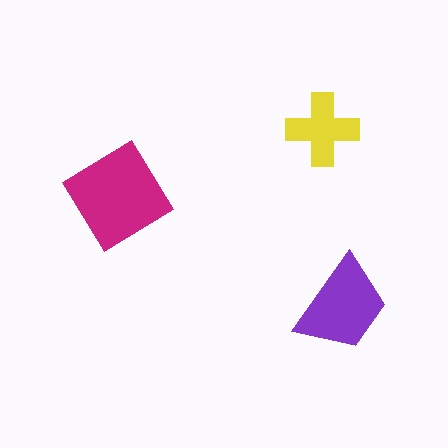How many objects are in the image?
There are 3 objects in the image.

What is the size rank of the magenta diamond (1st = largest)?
1st.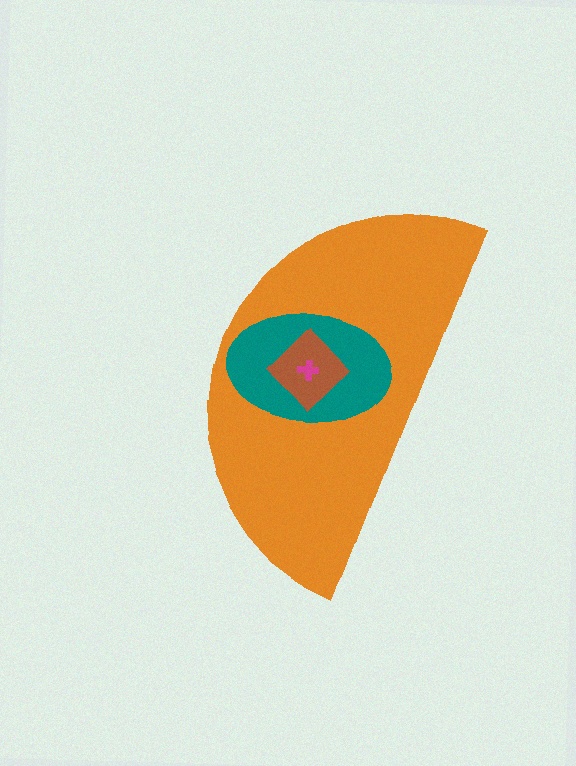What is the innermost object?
The magenta cross.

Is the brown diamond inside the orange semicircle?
Yes.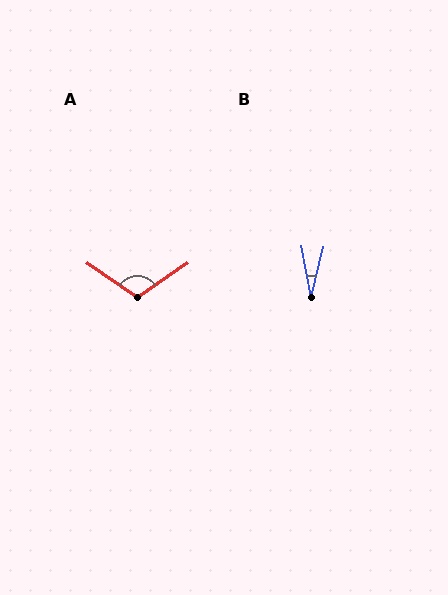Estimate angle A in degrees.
Approximately 111 degrees.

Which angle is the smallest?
B, at approximately 24 degrees.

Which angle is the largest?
A, at approximately 111 degrees.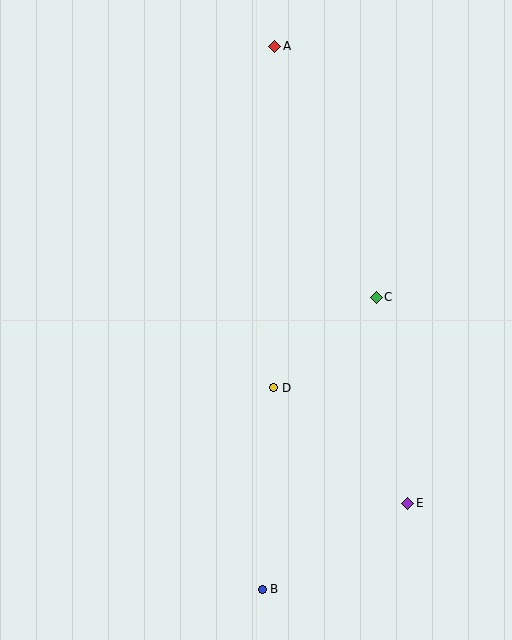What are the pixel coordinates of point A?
Point A is at (275, 46).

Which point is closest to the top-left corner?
Point A is closest to the top-left corner.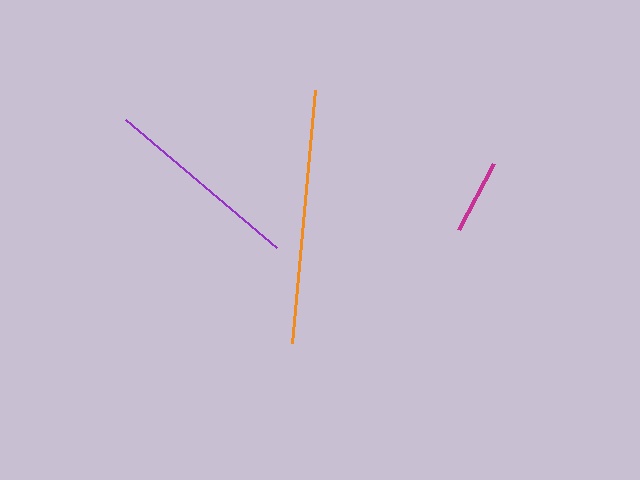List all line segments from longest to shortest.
From longest to shortest: orange, purple, magenta.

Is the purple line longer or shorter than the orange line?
The orange line is longer than the purple line.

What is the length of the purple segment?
The purple segment is approximately 198 pixels long.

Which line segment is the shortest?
The magenta line is the shortest at approximately 75 pixels.